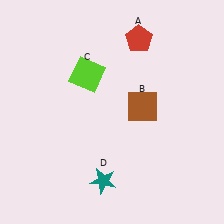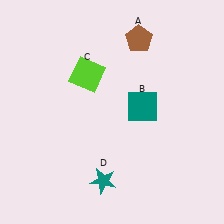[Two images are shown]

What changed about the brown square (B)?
In Image 1, B is brown. In Image 2, it changed to teal.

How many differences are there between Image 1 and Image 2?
There are 2 differences between the two images.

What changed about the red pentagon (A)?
In Image 1, A is red. In Image 2, it changed to brown.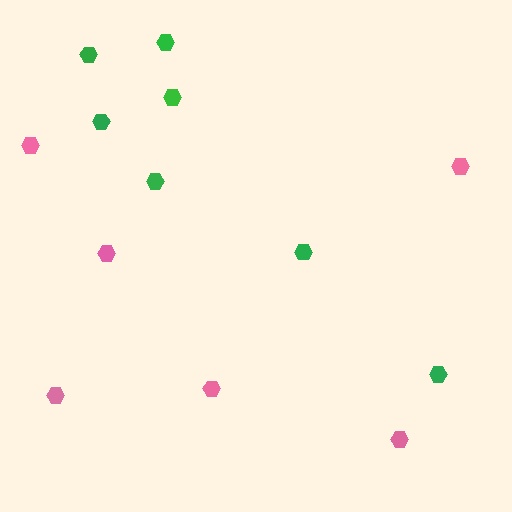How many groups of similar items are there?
There are 2 groups: one group of green hexagons (7) and one group of pink hexagons (6).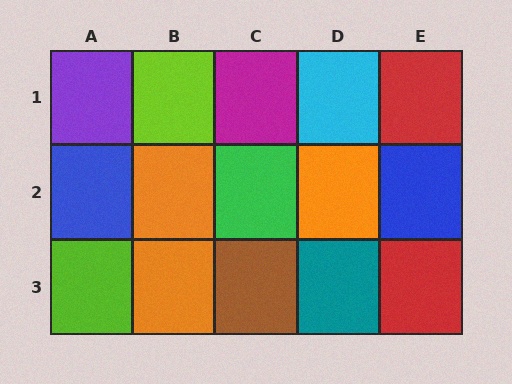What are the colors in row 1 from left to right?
Purple, lime, magenta, cyan, red.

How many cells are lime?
2 cells are lime.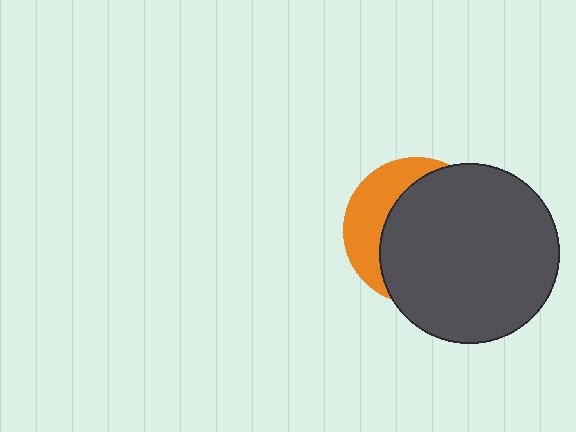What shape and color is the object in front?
The object in front is a dark gray circle.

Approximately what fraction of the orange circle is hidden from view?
Roughly 68% of the orange circle is hidden behind the dark gray circle.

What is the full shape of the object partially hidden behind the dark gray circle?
The partially hidden object is an orange circle.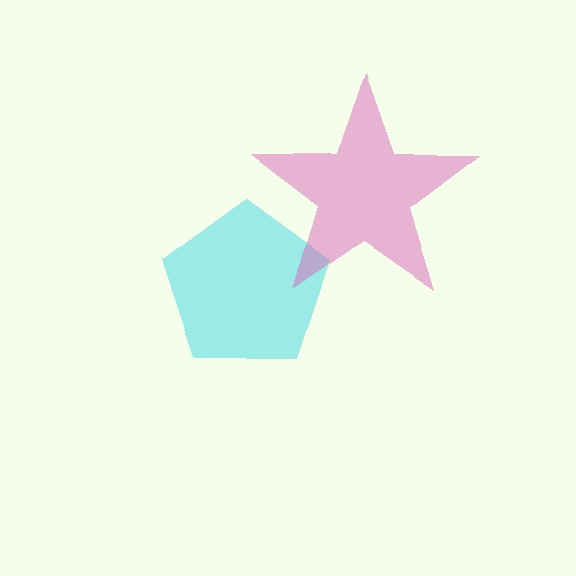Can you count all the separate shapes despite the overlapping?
Yes, there are 2 separate shapes.